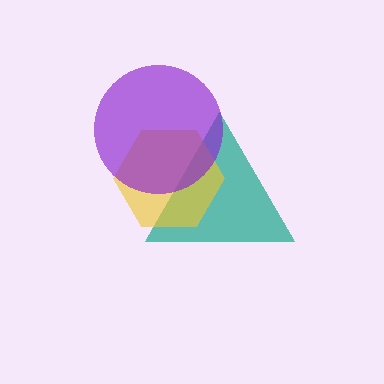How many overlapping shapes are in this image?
There are 3 overlapping shapes in the image.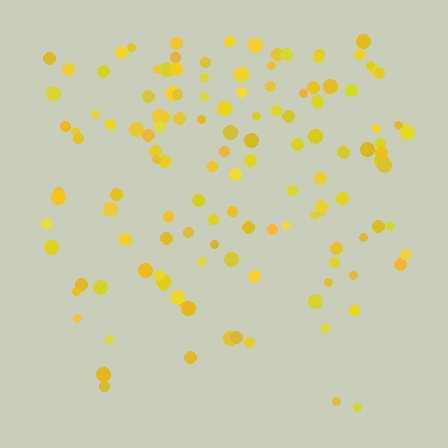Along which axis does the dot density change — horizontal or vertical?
Vertical.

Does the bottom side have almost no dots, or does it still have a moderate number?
Still a moderate number, just noticeably fewer than the top.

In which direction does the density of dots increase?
From bottom to top, with the top side densest.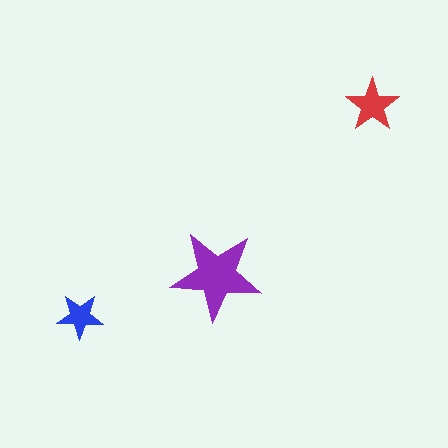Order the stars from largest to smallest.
the purple one, the red one, the blue one.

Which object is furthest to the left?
The blue star is leftmost.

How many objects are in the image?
There are 3 objects in the image.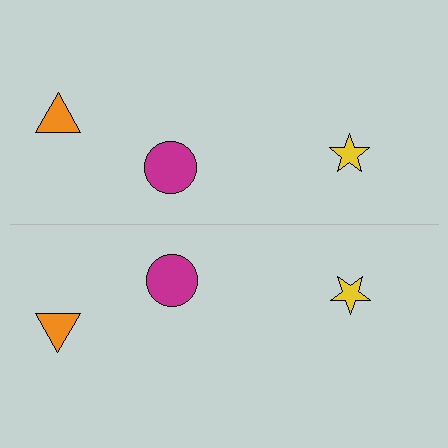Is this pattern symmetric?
Yes, this pattern has bilateral (reflection) symmetry.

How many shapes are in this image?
There are 6 shapes in this image.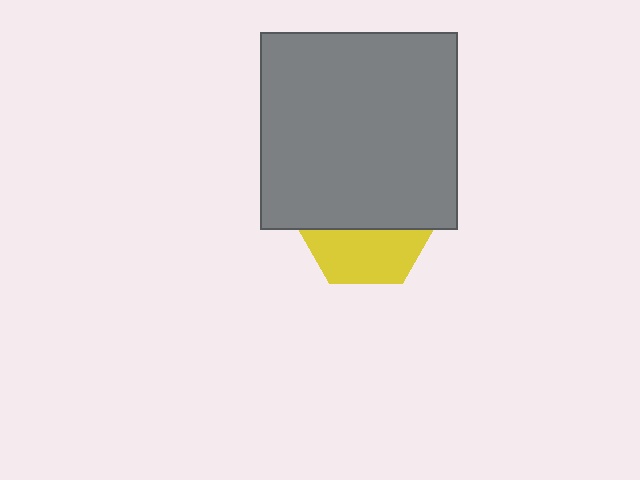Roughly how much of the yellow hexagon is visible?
A small part of it is visible (roughly 41%).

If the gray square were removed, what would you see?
You would see the complete yellow hexagon.